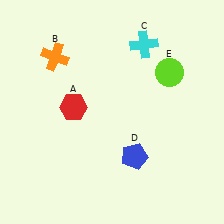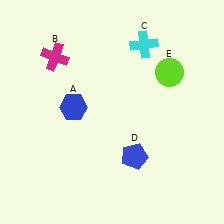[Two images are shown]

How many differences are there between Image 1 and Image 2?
There are 2 differences between the two images.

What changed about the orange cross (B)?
In Image 1, B is orange. In Image 2, it changed to magenta.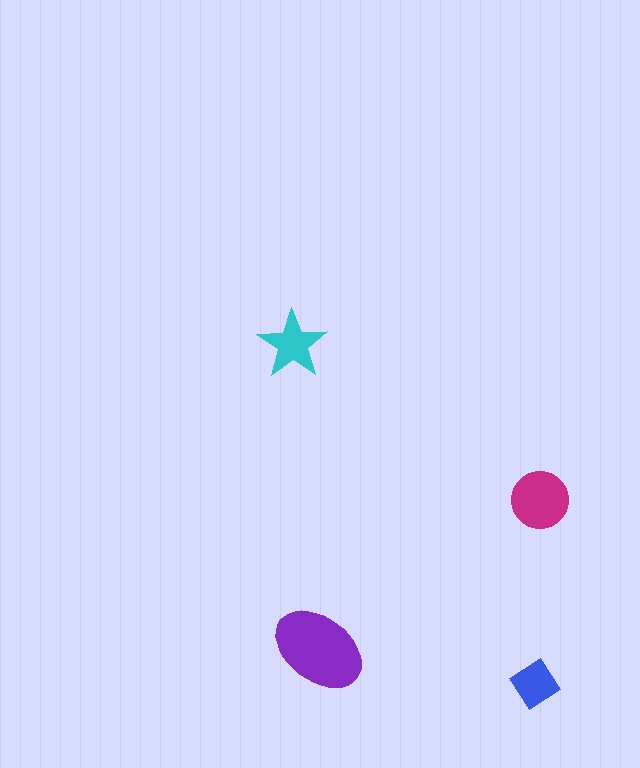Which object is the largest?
The purple ellipse.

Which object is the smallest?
The blue diamond.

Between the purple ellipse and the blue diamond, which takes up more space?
The purple ellipse.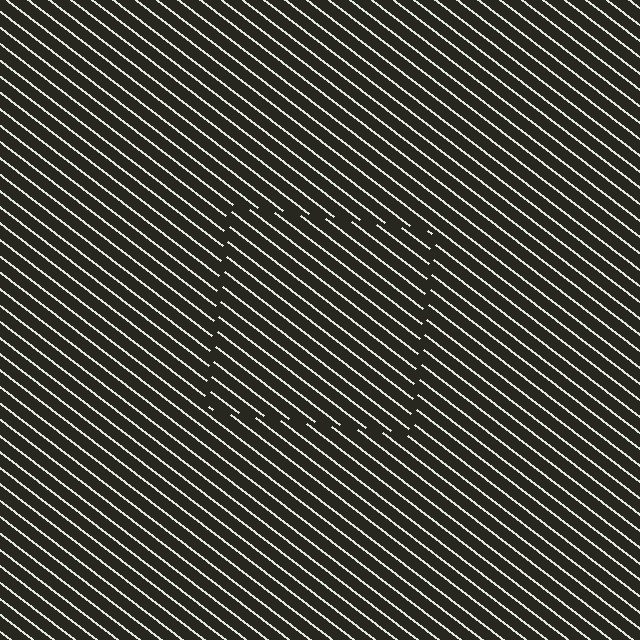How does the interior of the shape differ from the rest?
The interior of the shape contains the same grating, shifted by half a period — the contour is defined by the phase discontinuity where line-ends from the inner and outer gratings abut.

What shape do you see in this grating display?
An illusory square. The interior of the shape contains the same grating, shifted by half a period — the contour is defined by the phase discontinuity where line-ends from the inner and outer gratings abut.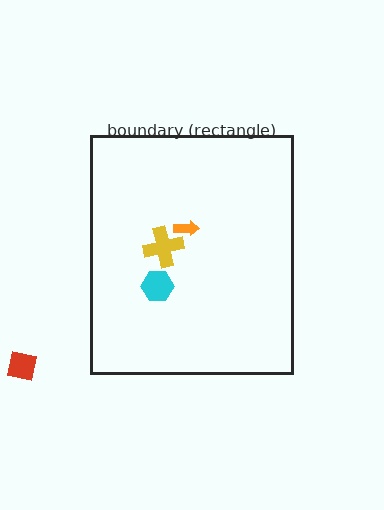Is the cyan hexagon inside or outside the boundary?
Inside.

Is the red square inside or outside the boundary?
Outside.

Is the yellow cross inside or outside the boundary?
Inside.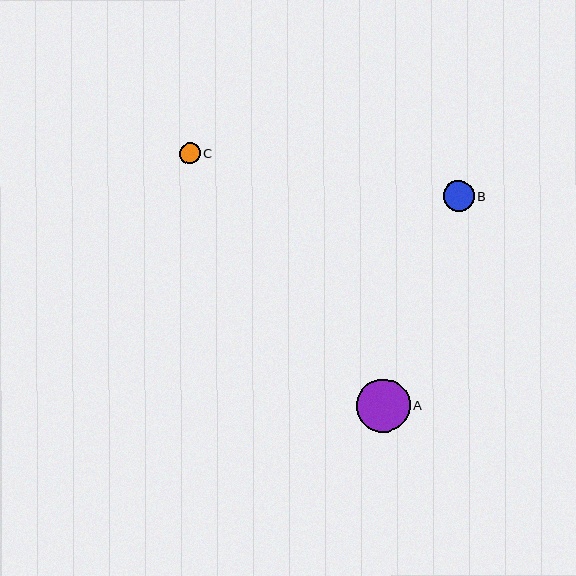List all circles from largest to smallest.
From largest to smallest: A, B, C.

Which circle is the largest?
Circle A is the largest with a size of approximately 53 pixels.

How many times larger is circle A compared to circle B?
Circle A is approximately 1.8 times the size of circle B.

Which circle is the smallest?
Circle C is the smallest with a size of approximately 20 pixels.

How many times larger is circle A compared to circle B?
Circle A is approximately 1.8 times the size of circle B.